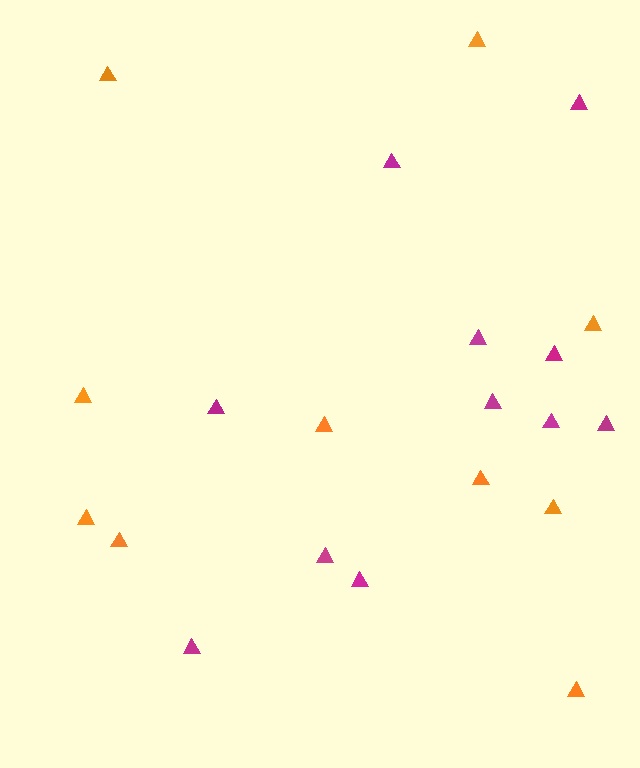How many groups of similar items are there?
There are 2 groups: one group of magenta triangles (11) and one group of orange triangles (10).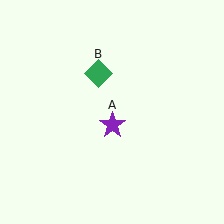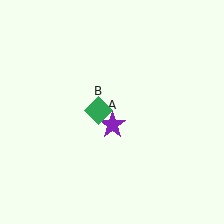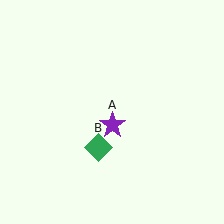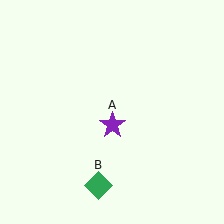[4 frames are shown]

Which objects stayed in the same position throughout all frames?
Purple star (object A) remained stationary.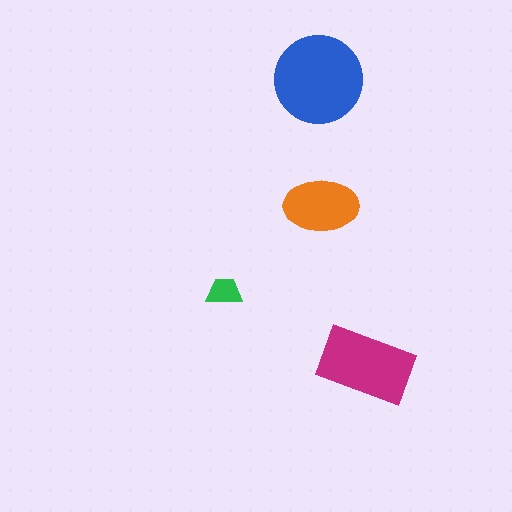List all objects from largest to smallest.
The blue circle, the magenta rectangle, the orange ellipse, the green trapezoid.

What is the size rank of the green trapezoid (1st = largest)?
4th.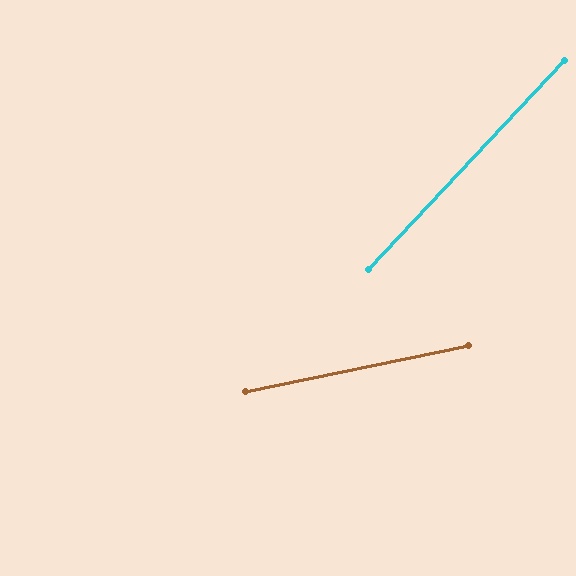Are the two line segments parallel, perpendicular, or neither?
Neither parallel nor perpendicular — they differ by about 35°.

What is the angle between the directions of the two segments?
Approximately 35 degrees.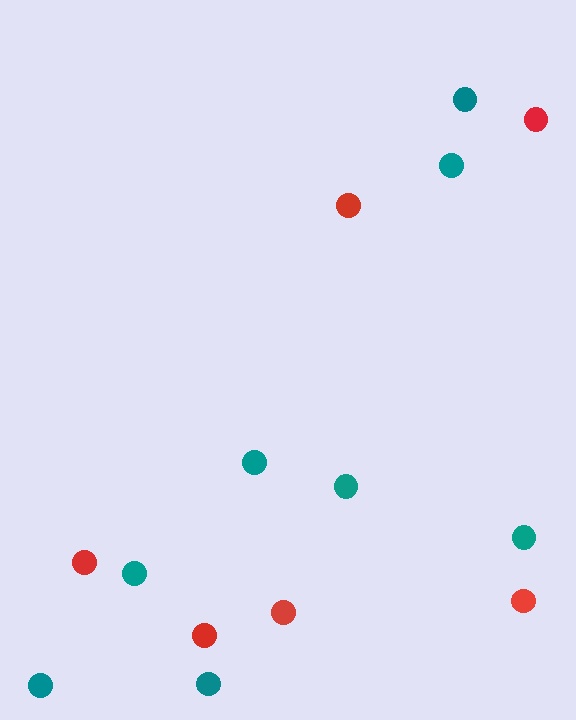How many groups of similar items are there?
There are 2 groups: one group of teal circles (8) and one group of red circles (6).